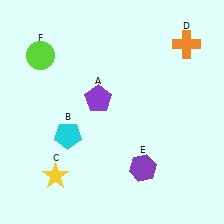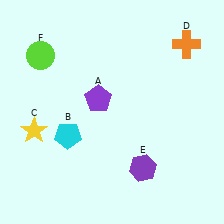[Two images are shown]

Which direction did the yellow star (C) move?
The yellow star (C) moved up.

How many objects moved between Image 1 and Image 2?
1 object moved between the two images.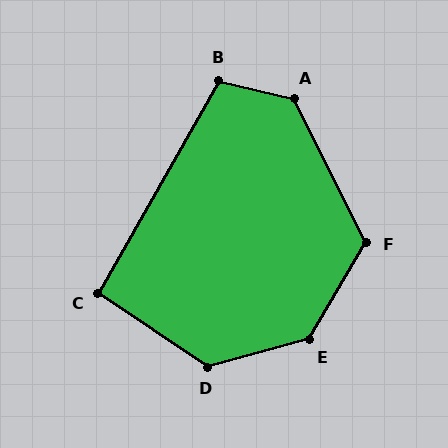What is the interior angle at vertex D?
Approximately 131 degrees (obtuse).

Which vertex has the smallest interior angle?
C, at approximately 94 degrees.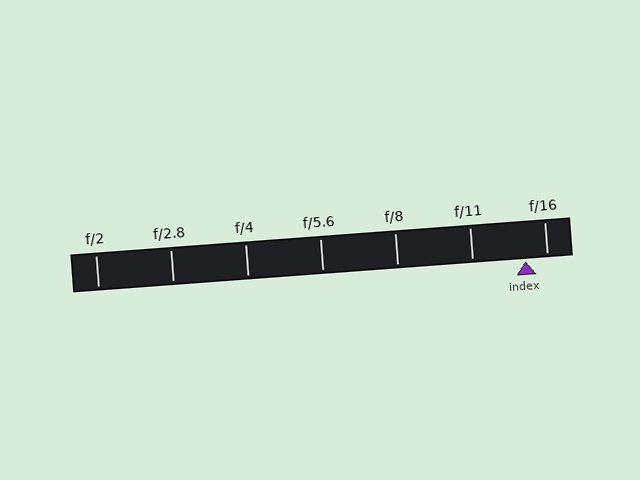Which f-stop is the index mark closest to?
The index mark is closest to f/16.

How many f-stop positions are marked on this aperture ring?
There are 7 f-stop positions marked.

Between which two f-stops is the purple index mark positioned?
The index mark is between f/11 and f/16.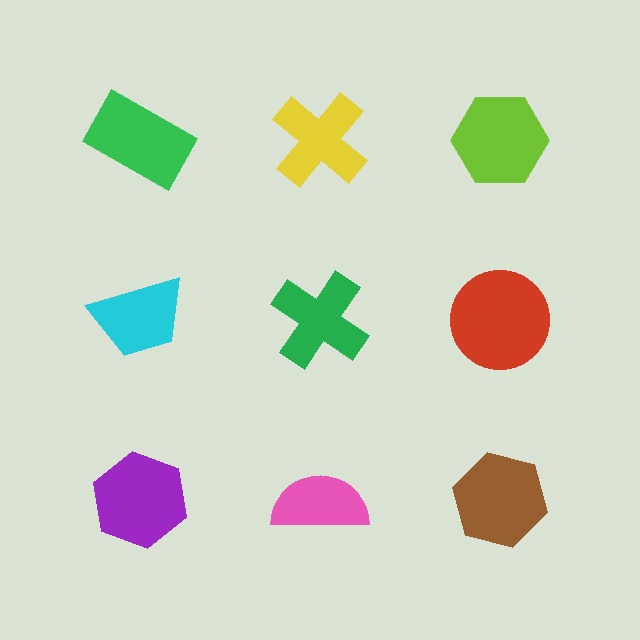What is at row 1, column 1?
A green rectangle.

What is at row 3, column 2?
A pink semicircle.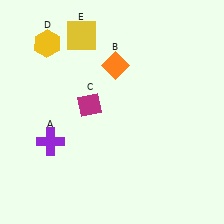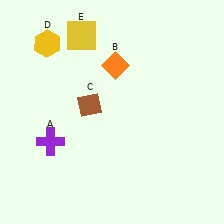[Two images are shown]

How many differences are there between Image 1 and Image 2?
There is 1 difference between the two images.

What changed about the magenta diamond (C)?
In Image 1, C is magenta. In Image 2, it changed to brown.